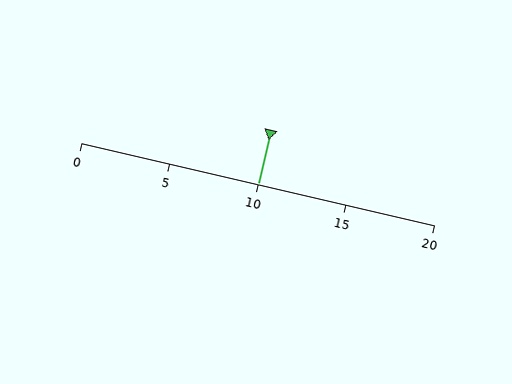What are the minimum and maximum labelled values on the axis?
The axis runs from 0 to 20.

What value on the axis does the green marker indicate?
The marker indicates approximately 10.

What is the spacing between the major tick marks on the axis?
The major ticks are spaced 5 apart.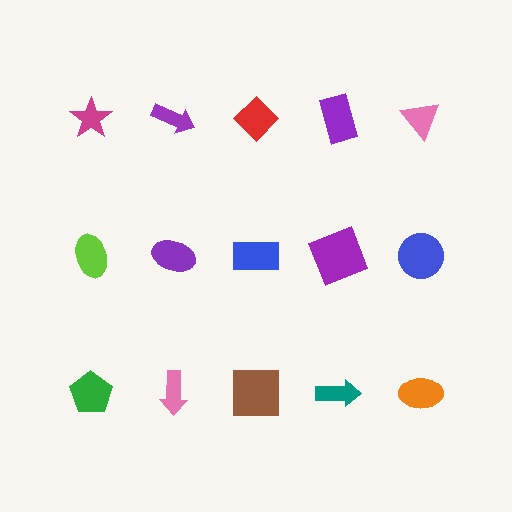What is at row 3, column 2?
A pink arrow.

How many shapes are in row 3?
5 shapes.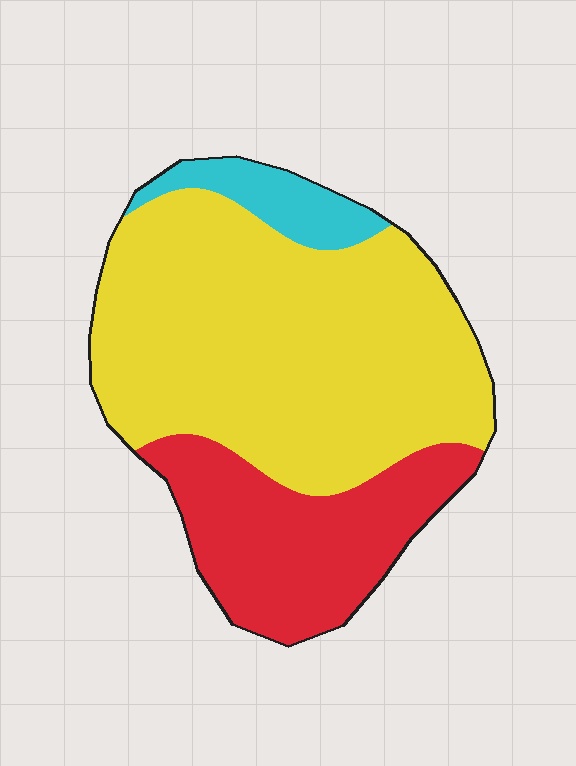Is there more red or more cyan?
Red.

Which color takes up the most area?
Yellow, at roughly 65%.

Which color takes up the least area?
Cyan, at roughly 10%.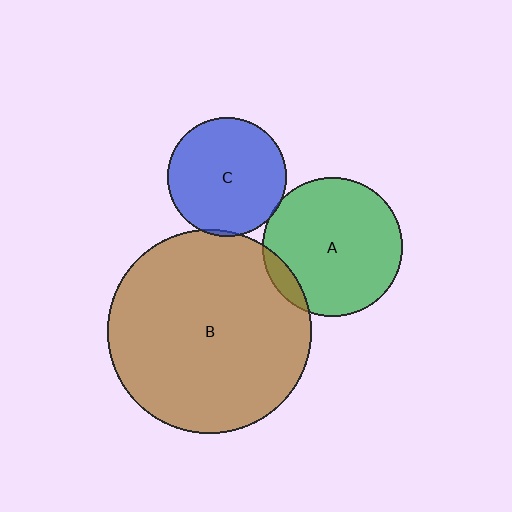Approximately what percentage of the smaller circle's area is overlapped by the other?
Approximately 10%.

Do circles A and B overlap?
Yes.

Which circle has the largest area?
Circle B (brown).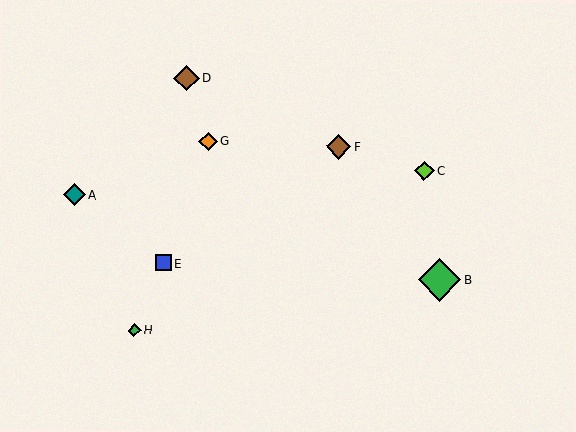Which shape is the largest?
The green diamond (labeled B) is the largest.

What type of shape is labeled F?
Shape F is a brown diamond.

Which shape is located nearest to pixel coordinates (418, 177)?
The lime diamond (labeled C) at (424, 171) is nearest to that location.